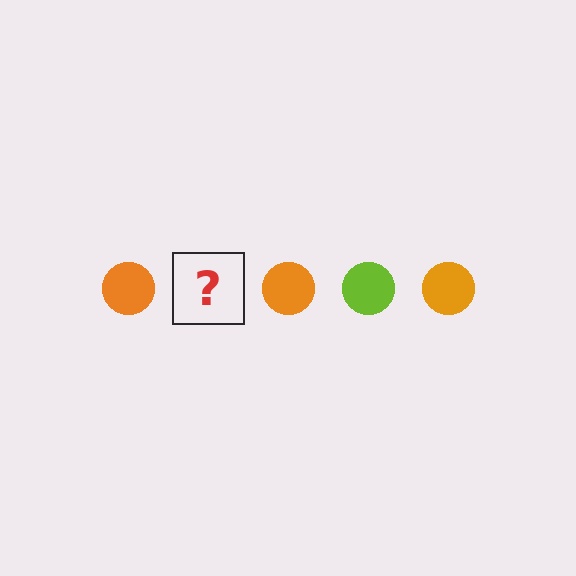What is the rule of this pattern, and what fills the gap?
The rule is that the pattern cycles through orange, lime circles. The gap should be filled with a lime circle.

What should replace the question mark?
The question mark should be replaced with a lime circle.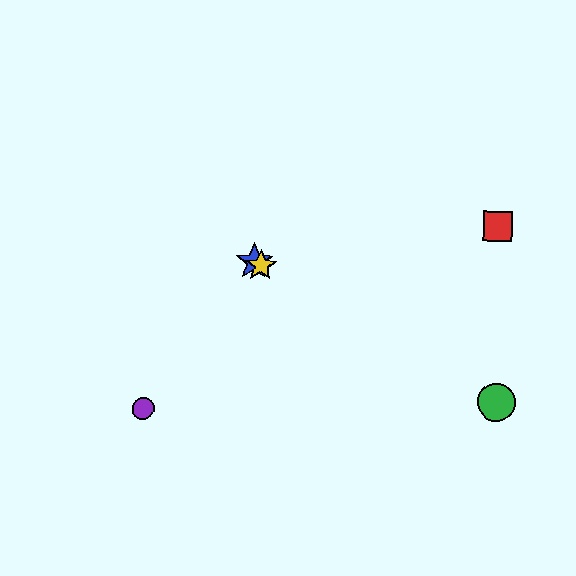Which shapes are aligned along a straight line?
The blue star, the green circle, the yellow star are aligned along a straight line.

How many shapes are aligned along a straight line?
3 shapes (the blue star, the green circle, the yellow star) are aligned along a straight line.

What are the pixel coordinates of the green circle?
The green circle is at (496, 402).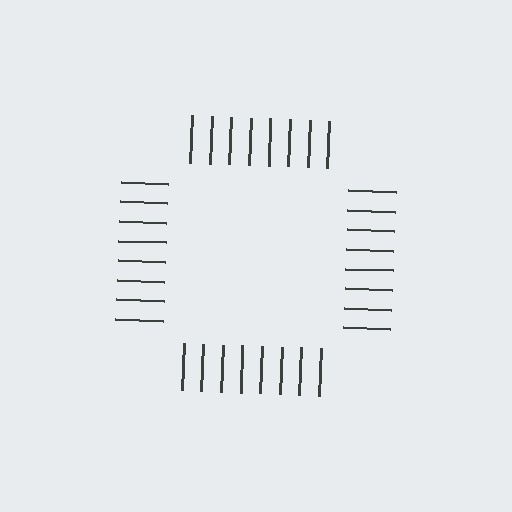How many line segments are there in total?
32 — 8 along each of the 4 edges.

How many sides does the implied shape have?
4 sides — the line-ends trace a square.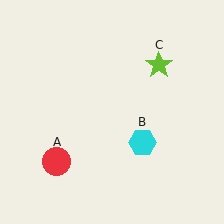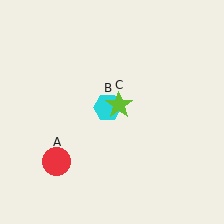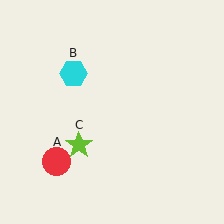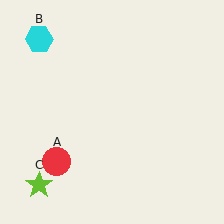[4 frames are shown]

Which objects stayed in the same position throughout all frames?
Red circle (object A) remained stationary.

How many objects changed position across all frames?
2 objects changed position: cyan hexagon (object B), lime star (object C).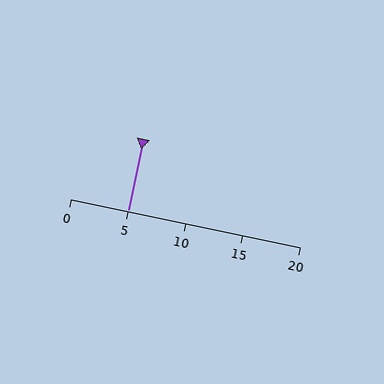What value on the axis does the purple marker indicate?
The marker indicates approximately 5.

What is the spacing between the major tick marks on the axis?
The major ticks are spaced 5 apart.